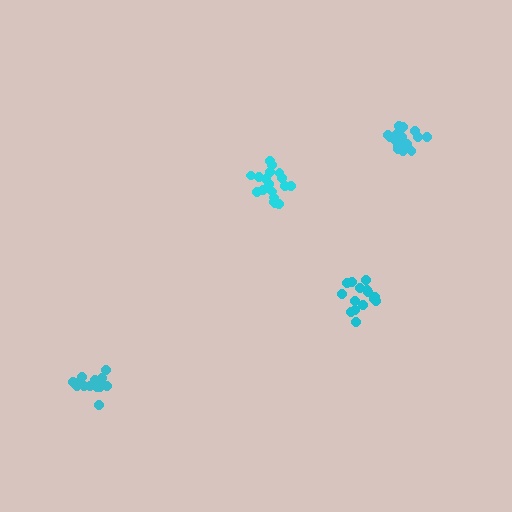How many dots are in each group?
Group 1: 19 dots, Group 2: 14 dots, Group 3: 15 dots, Group 4: 18 dots (66 total).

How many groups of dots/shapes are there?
There are 4 groups.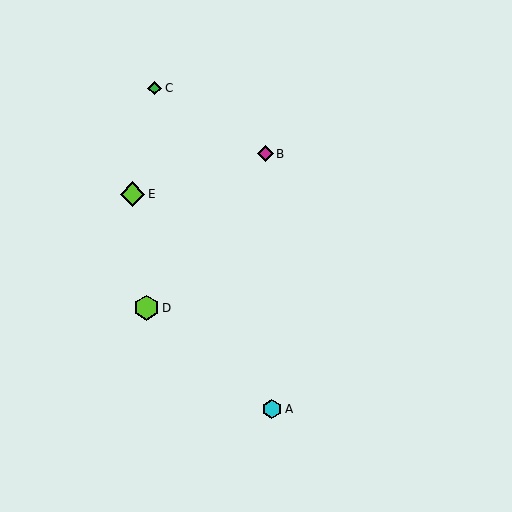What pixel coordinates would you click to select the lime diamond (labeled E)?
Click at (133, 194) to select the lime diamond E.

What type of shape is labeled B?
Shape B is a magenta diamond.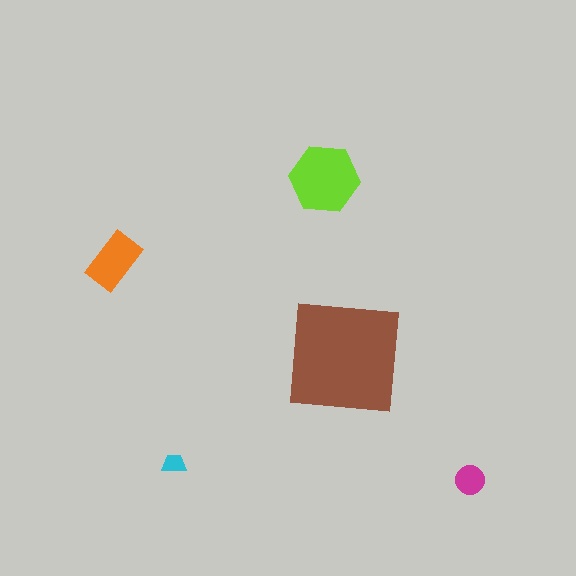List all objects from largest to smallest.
The brown square, the lime hexagon, the orange rectangle, the magenta circle, the cyan trapezoid.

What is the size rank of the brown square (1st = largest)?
1st.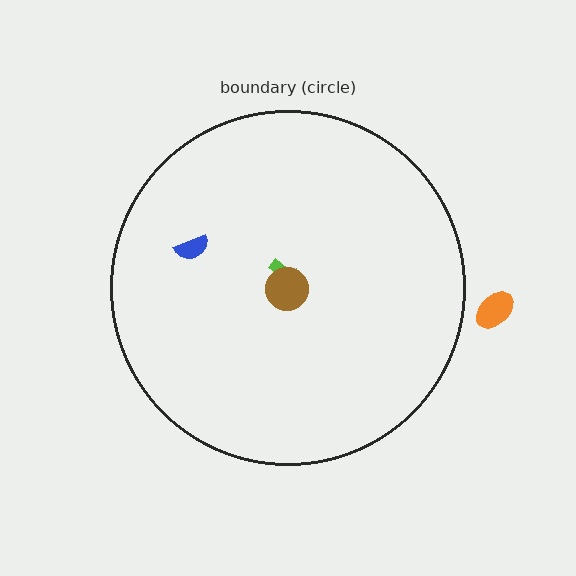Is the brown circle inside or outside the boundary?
Inside.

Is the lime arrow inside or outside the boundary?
Inside.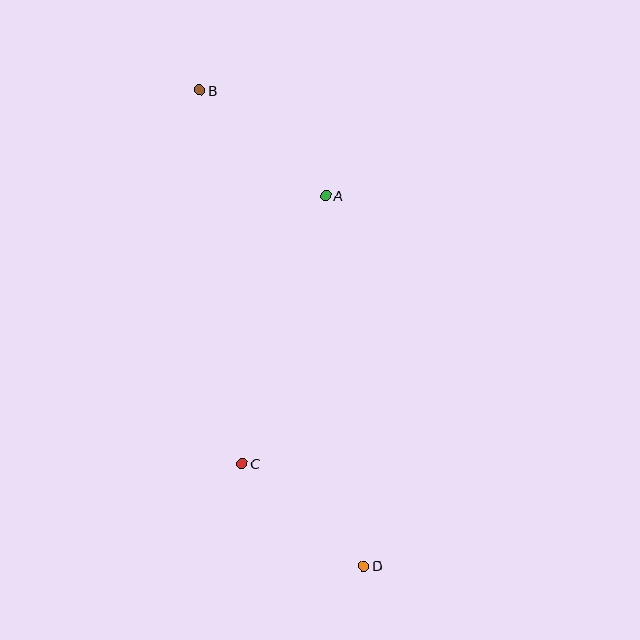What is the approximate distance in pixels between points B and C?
The distance between B and C is approximately 376 pixels.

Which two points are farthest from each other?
Points B and D are farthest from each other.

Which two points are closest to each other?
Points C and D are closest to each other.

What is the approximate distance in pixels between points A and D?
The distance between A and D is approximately 373 pixels.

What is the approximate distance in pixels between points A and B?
The distance between A and B is approximately 164 pixels.